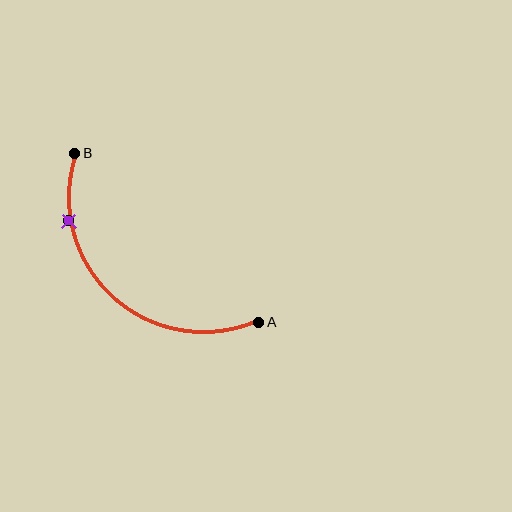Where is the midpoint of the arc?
The arc midpoint is the point on the curve farthest from the straight line joining A and B. It sits below and to the left of that line.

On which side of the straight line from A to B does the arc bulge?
The arc bulges below and to the left of the straight line connecting A and B.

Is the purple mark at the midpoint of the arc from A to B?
No. The purple mark lies on the arc but is closer to endpoint B. The arc midpoint would be at the point on the curve equidistant along the arc from both A and B.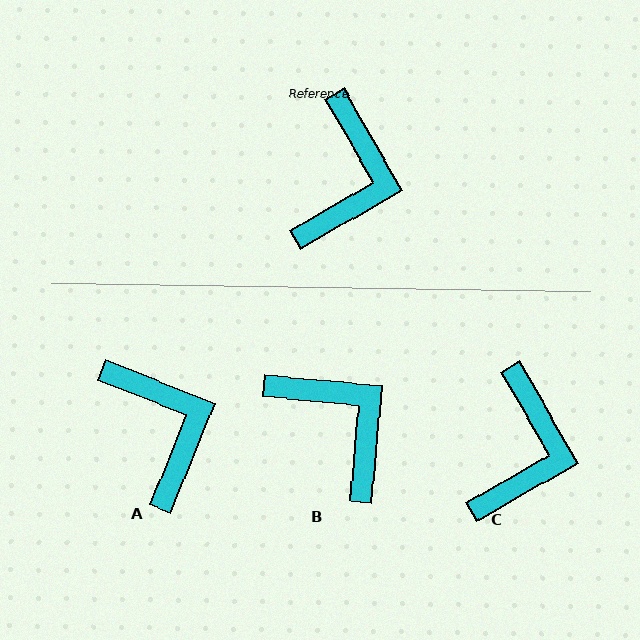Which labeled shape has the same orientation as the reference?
C.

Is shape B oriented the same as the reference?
No, it is off by about 55 degrees.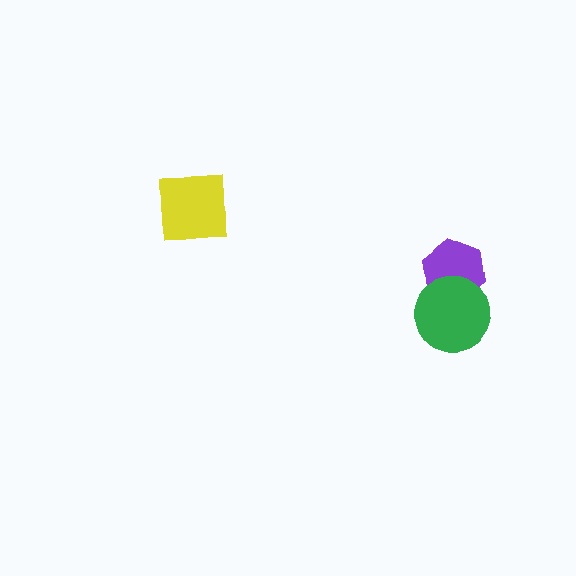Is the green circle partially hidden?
No, no other shape covers it.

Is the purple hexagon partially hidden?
Yes, it is partially covered by another shape.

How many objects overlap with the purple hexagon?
1 object overlaps with the purple hexagon.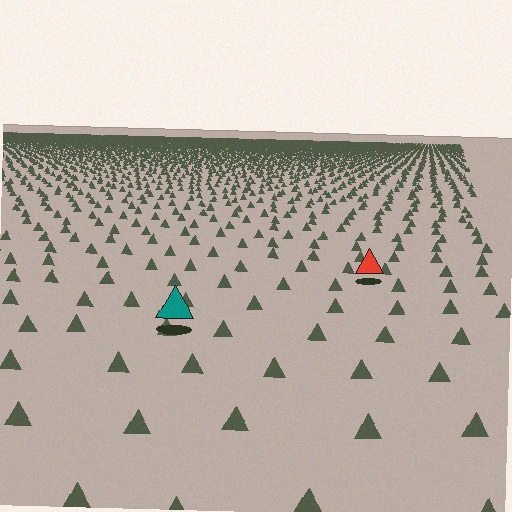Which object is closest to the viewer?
The teal triangle is closest. The texture marks near it are larger and more spread out.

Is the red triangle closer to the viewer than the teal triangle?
No. The teal triangle is closer — you can tell from the texture gradient: the ground texture is coarser near it.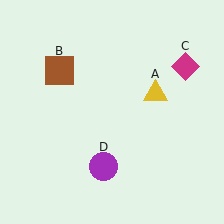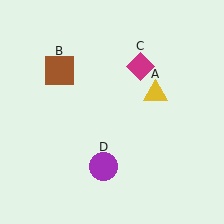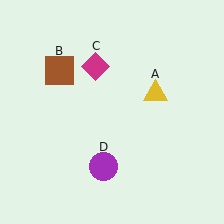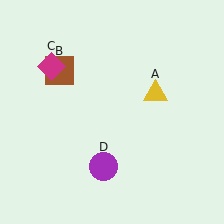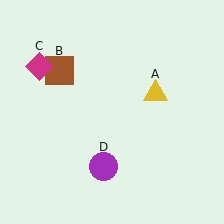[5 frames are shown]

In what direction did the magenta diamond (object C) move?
The magenta diamond (object C) moved left.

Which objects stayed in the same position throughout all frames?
Yellow triangle (object A) and brown square (object B) and purple circle (object D) remained stationary.